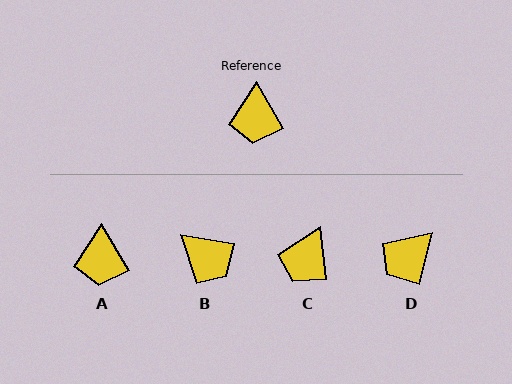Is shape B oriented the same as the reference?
No, it is off by about 51 degrees.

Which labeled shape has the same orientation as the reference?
A.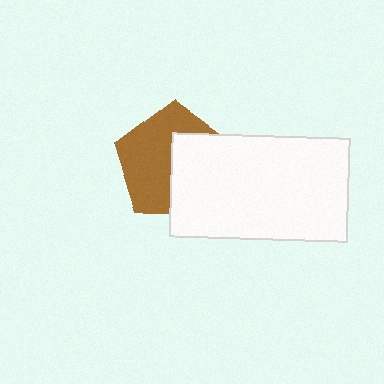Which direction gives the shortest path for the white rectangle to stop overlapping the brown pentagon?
Moving right gives the shortest separation.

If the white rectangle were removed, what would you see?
You would see the complete brown pentagon.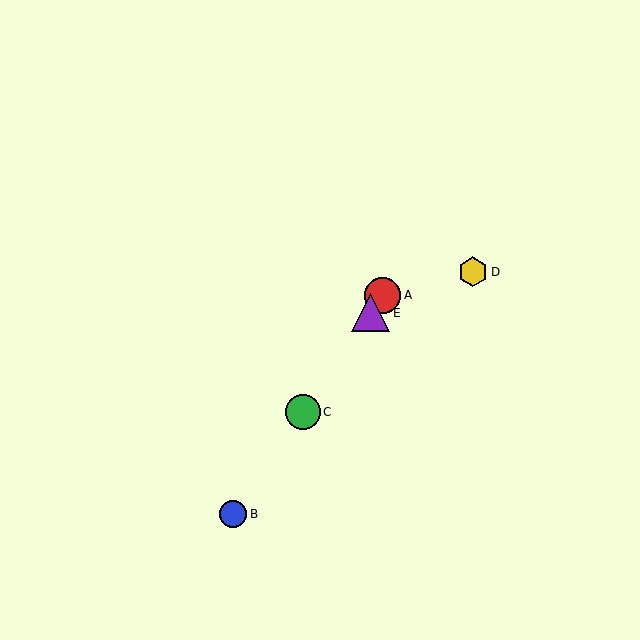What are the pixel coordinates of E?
Object E is at (371, 313).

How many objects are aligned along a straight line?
4 objects (A, B, C, E) are aligned along a straight line.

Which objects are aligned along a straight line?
Objects A, B, C, E are aligned along a straight line.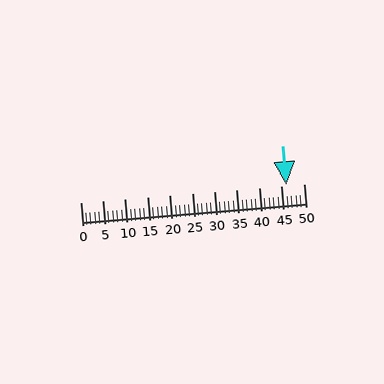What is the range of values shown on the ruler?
The ruler shows values from 0 to 50.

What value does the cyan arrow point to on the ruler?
The cyan arrow points to approximately 46.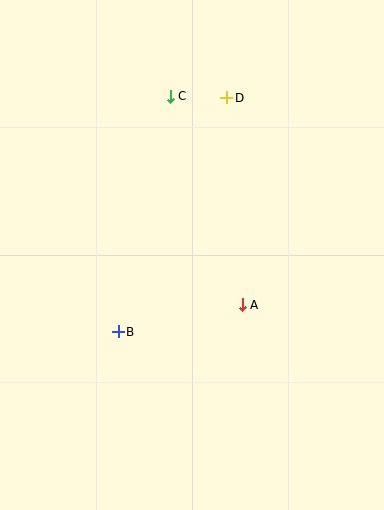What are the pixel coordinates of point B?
Point B is at (118, 332).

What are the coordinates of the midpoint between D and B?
The midpoint between D and B is at (173, 215).